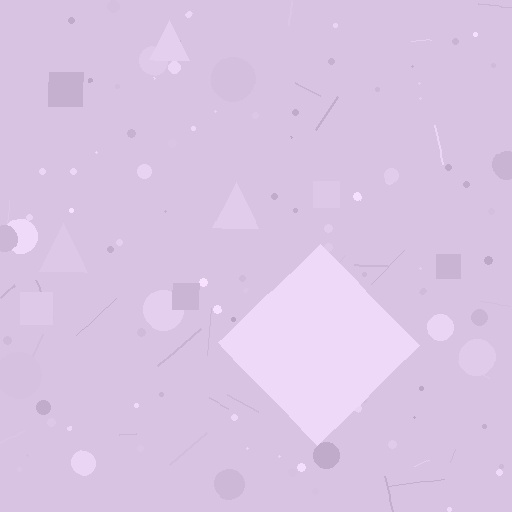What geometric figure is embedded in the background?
A diamond is embedded in the background.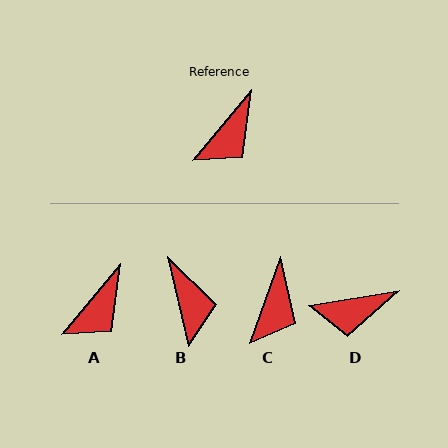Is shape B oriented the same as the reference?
No, it is off by about 53 degrees.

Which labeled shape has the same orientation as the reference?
A.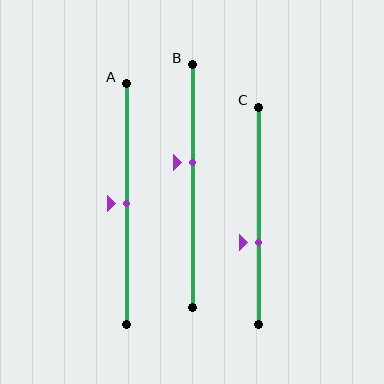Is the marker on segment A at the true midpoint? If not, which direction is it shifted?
Yes, the marker on segment A is at the true midpoint.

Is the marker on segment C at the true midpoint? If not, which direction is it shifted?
No, the marker on segment C is shifted downward by about 12% of the segment length.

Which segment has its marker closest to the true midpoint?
Segment A has its marker closest to the true midpoint.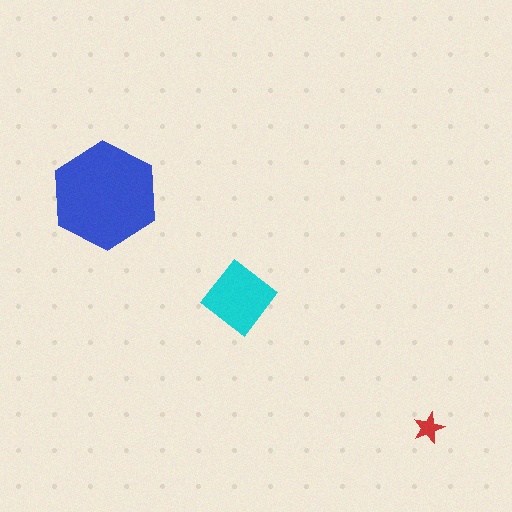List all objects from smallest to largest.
The red star, the cyan diamond, the blue hexagon.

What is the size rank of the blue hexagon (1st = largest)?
1st.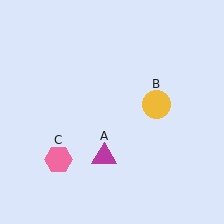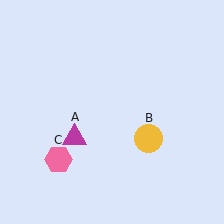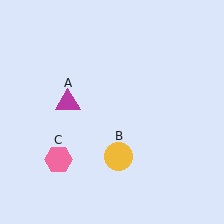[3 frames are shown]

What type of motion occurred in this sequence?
The magenta triangle (object A), yellow circle (object B) rotated clockwise around the center of the scene.